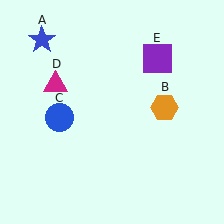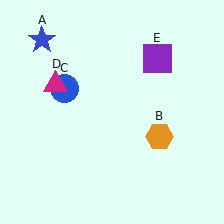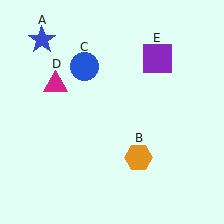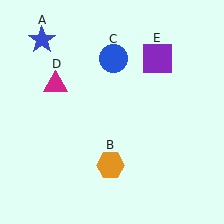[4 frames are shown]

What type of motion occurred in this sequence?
The orange hexagon (object B), blue circle (object C) rotated clockwise around the center of the scene.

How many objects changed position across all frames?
2 objects changed position: orange hexagon (object B), blue circle (object C).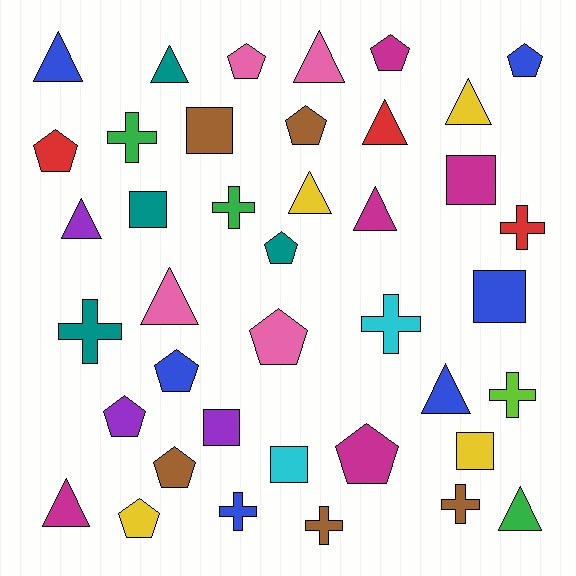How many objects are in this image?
There are 40 objects.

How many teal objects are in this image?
There are 4 teal objects.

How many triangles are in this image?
There are 12 triangles.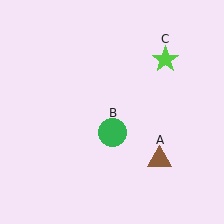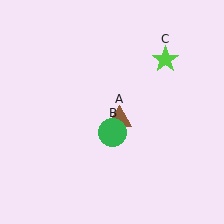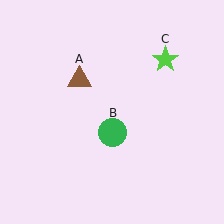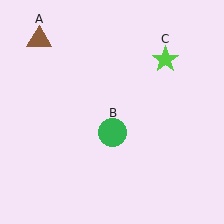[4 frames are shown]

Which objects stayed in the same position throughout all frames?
Green circle (object B) and lime star (object C) remained stationary.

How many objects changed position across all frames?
1 object changed position: brown triangle (object A).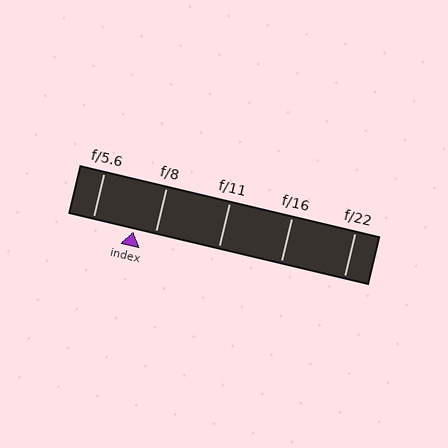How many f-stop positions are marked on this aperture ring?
There are 5 f-stop positions marked.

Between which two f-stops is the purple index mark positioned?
The index mark is between f/5.6 and f/8.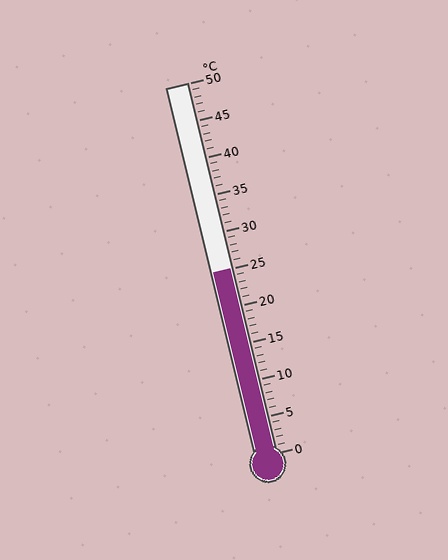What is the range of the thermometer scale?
The thermometer scale ranges from 0°C to 50°C.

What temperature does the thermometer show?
The thermometer shows approximately 25°C.